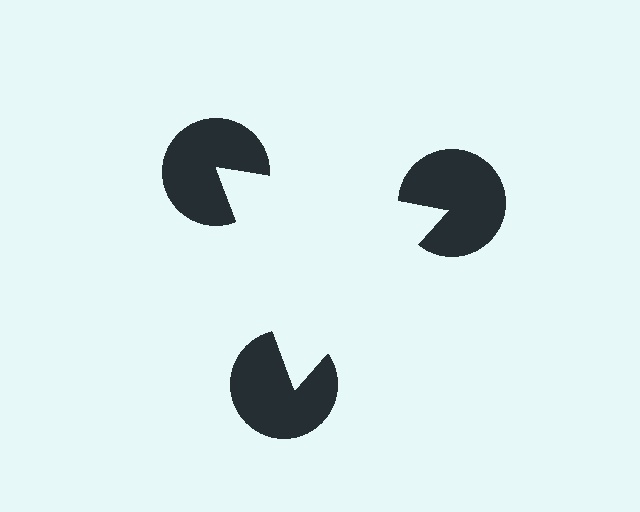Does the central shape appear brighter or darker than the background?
It typically appears slightly brighter than the background, even though no actual brightness change is drawn.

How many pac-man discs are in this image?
There are 3 — one at each vertex of the illusory triangle.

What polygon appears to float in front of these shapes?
An illusory triangle — its edges are inferred from the aligned wedge cuts in the pac-man discs, not physically drawn.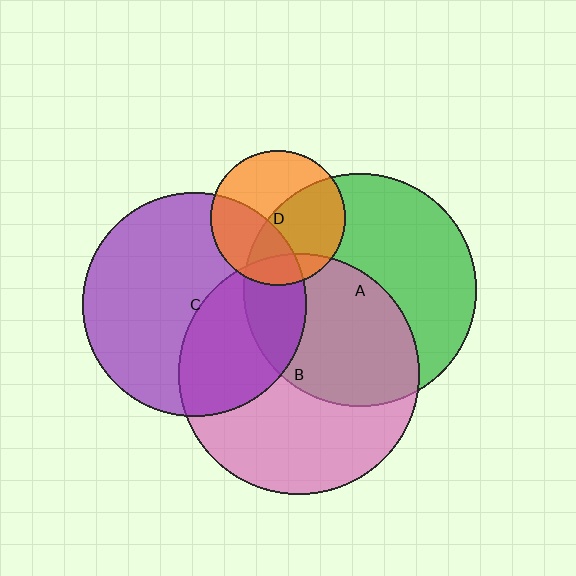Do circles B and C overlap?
Yes.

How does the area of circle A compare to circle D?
Approximately 3.0 times.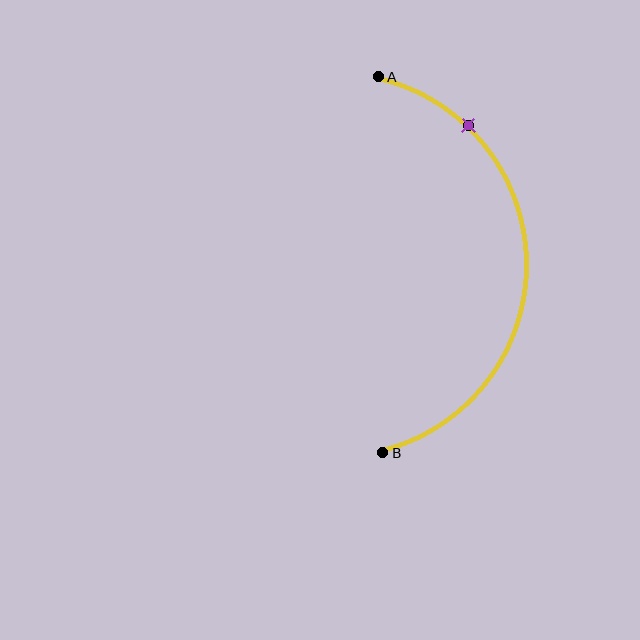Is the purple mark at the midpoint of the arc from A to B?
No. The purple mark lies on the arc but is closer to endpoint A. The arc midpoint would be at the point on the curve equidistant along the arc from both A and B.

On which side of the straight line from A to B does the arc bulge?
The arc bulges to the right of the straight line connecting A and B.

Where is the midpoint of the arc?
The arc midpoint is the point on the curve farthest from the straight line joining A and B. It sits to the right of that line.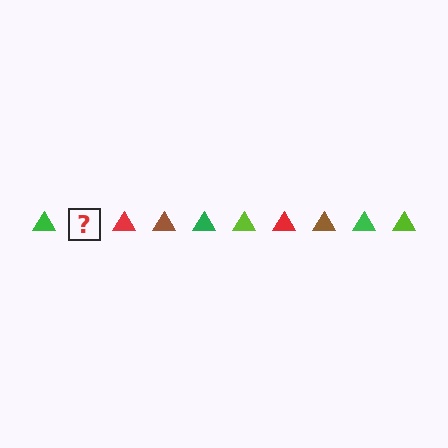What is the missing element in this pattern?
The missing element is a lime triangle.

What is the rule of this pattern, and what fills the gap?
The rule is that the pattern cycles through green, lime, red, brown triangles. The gap should be filled with a lime triangle.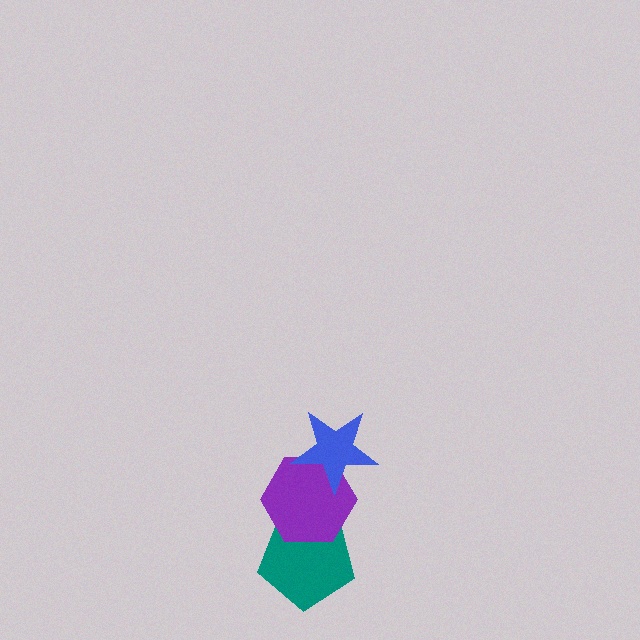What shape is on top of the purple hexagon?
The blue star is on top of the purple hexagon.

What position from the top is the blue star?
The blue star is 1st from the top.